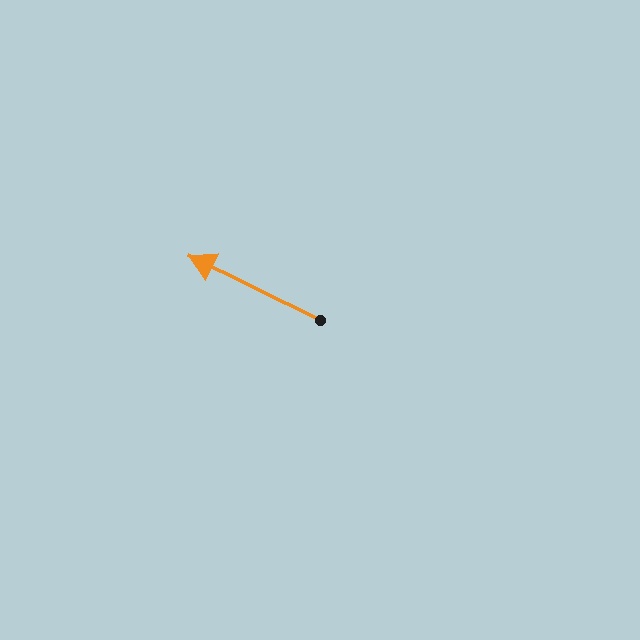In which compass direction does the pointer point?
Northwest.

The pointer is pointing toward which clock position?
Roughly 10 o'clock.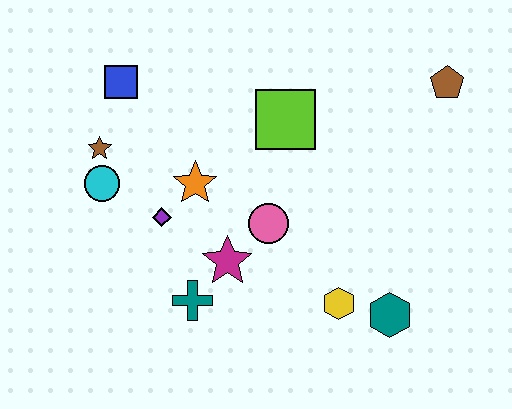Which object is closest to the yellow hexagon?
The teal hexagon is closest to the yellow hexagon.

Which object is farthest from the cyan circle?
The brown pentagon is farthest from the cyan circle.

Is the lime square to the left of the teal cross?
No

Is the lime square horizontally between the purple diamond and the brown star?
No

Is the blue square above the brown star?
Yes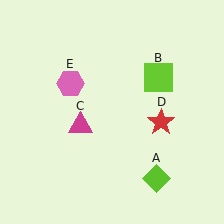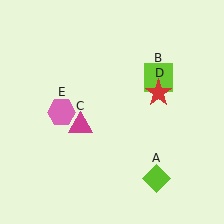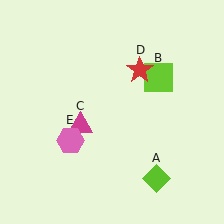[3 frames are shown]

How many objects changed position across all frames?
2 objects changed position: red star (object D), pink hexagon (object E).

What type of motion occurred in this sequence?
The red star (object D), pink hexagon (object E) rotated counterclockwise around the center of the scene.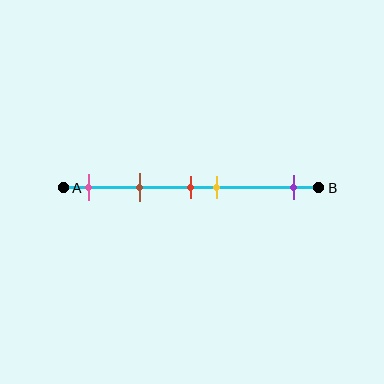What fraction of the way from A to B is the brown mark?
The brown mark is approximately 30% (0.3) of the way from A to B.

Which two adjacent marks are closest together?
The red and yellow marks are the closest adjacent pair.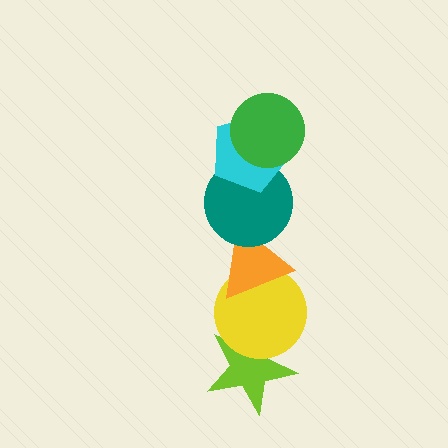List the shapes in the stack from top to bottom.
From top to bottom: the green circle, the cyan pentagon, the teal circle, the orange triangle, the yellow circle, the lime star.